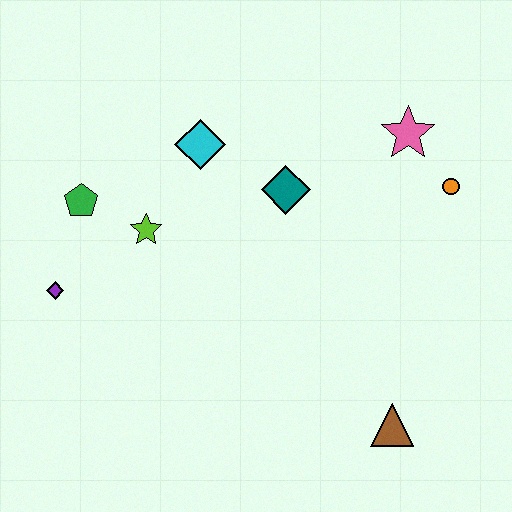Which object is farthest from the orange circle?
The purple diamond is farthest from the orange circle.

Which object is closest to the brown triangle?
The orange circle is closest to the brown triangle.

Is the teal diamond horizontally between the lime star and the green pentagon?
No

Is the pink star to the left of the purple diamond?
No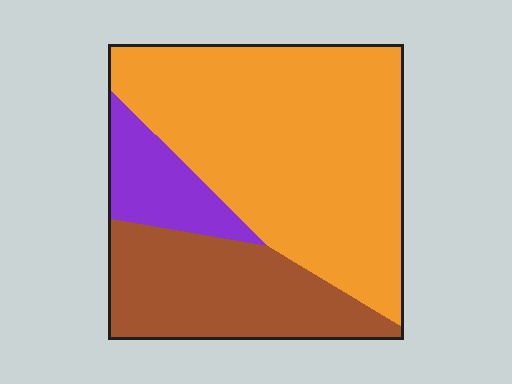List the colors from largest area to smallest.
From largest to smallest: orange, brown, purple.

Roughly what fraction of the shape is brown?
Brown takes up between a sixth and a third of the shape.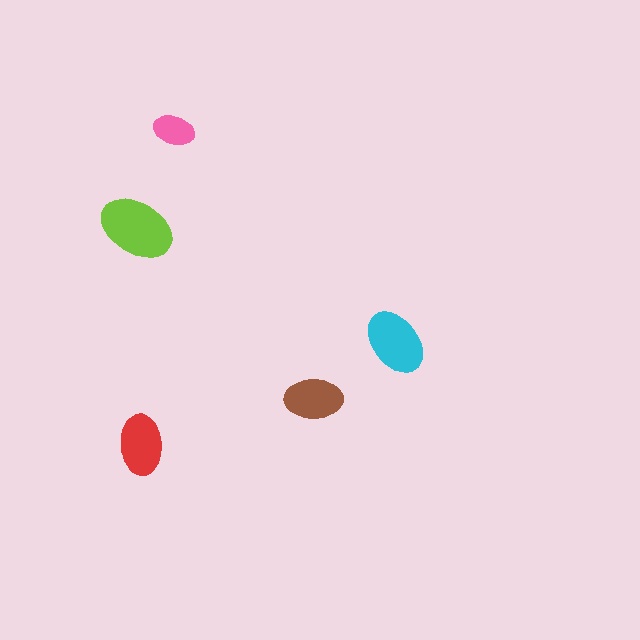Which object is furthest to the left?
The lime ellipse is leftmost.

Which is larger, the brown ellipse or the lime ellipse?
The lime one.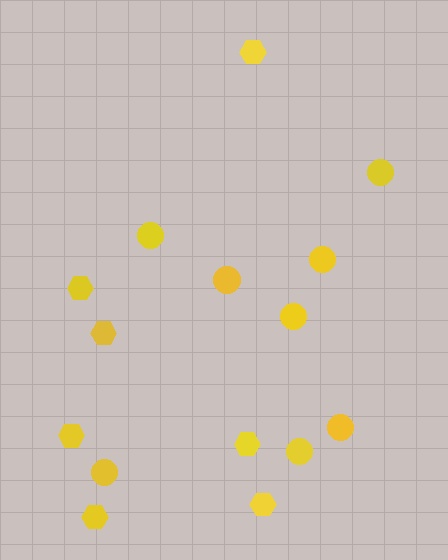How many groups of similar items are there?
There are 2 groups: one group of hexagons (7) and one group of circles (8).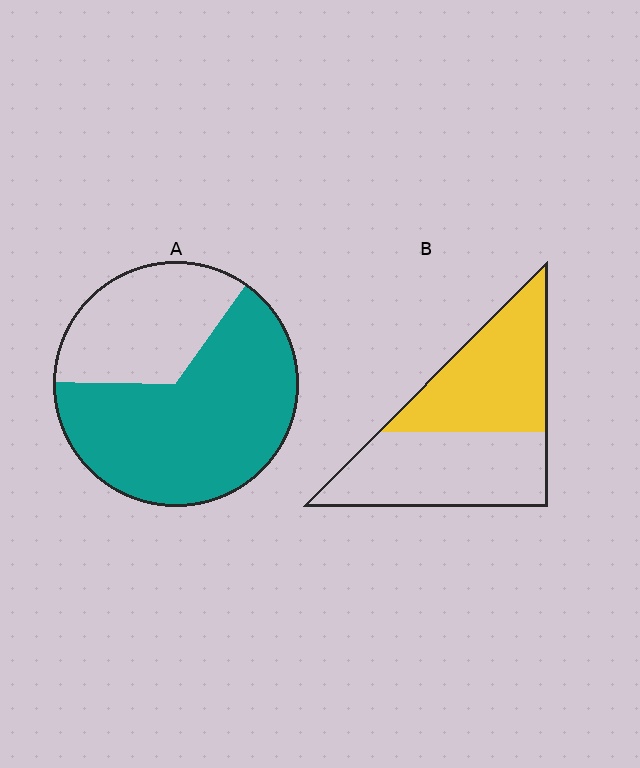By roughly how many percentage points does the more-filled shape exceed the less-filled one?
By roughly 15 percentage points (A over B).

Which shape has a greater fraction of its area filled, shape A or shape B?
Shape A.